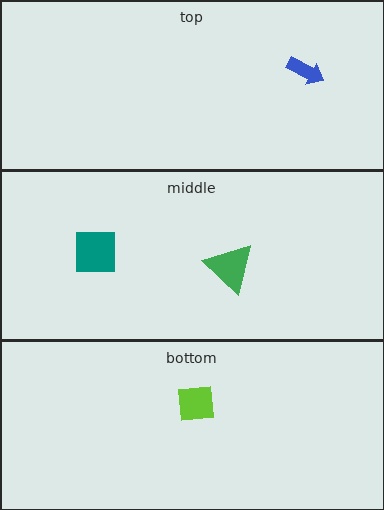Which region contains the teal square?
The middle region.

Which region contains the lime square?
The bottom region.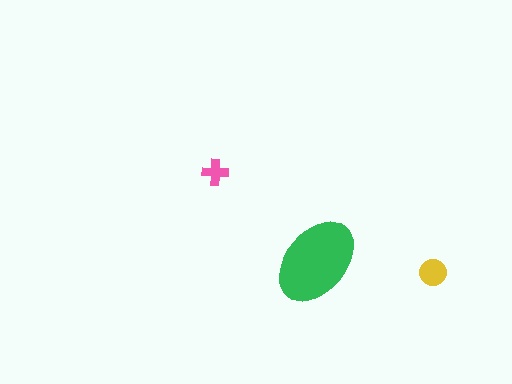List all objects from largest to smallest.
The green ellipse, the yellow circle, the pink cross.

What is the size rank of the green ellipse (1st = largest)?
1st.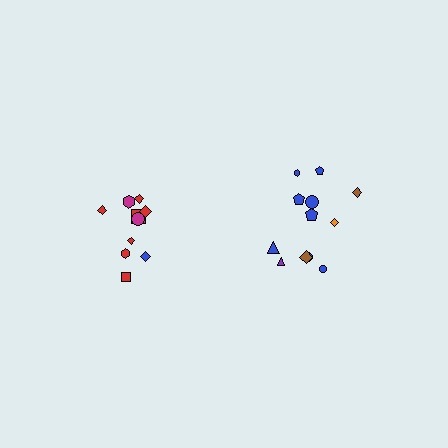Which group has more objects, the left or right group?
The right group.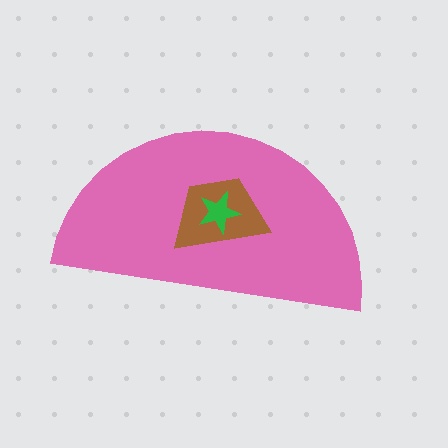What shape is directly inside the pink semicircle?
The brown trapezoid.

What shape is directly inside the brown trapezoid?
The green star.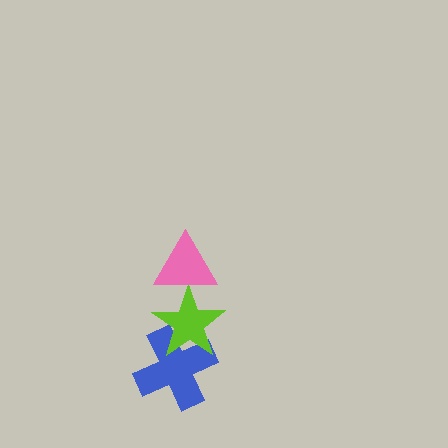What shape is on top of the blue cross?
The lime star is on top of the blue cross.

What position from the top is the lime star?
The lime star is 2nd from the top.